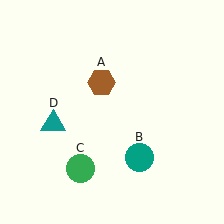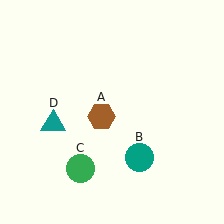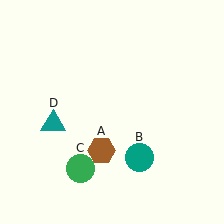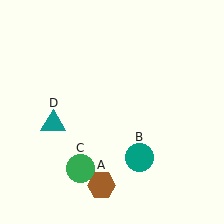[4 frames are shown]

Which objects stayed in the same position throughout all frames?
Teal circle (object B) and green circle (object C) and teal triangle (object D) remained stationary.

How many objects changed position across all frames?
1 object changed position: brown hexagon (object A).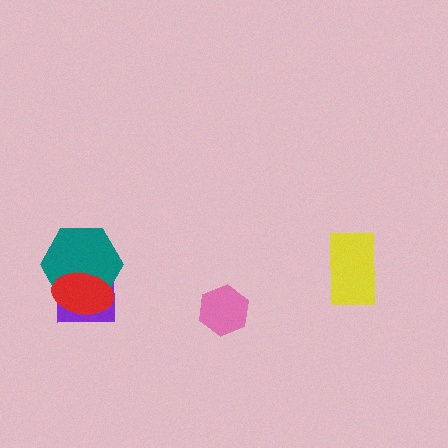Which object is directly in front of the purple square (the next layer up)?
The teal hexagon is directly in front of the purple square.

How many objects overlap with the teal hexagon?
2 objects overlap with the teal hexagon.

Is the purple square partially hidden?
Yes, it is partially covered by another shape.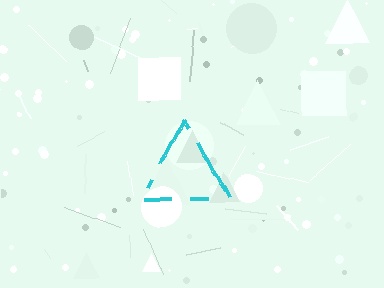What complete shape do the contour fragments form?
The contour fragments form a triangle.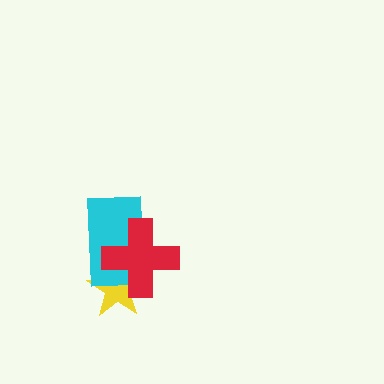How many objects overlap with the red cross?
2 objects overlap with the red cross.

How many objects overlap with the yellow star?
2 objects overlap with the yellow star.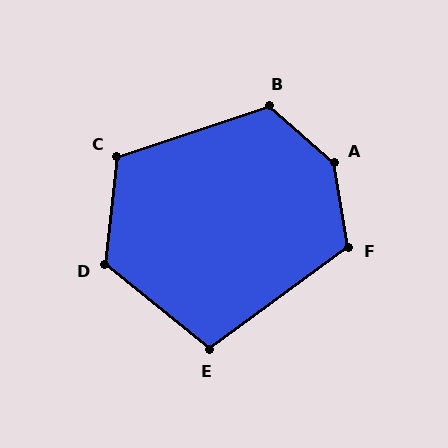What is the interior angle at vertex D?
Approximately 122 degrees (obtuse).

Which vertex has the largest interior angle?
A, at approximately 140 degrees.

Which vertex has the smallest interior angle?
E, at approximately 105 degrees.